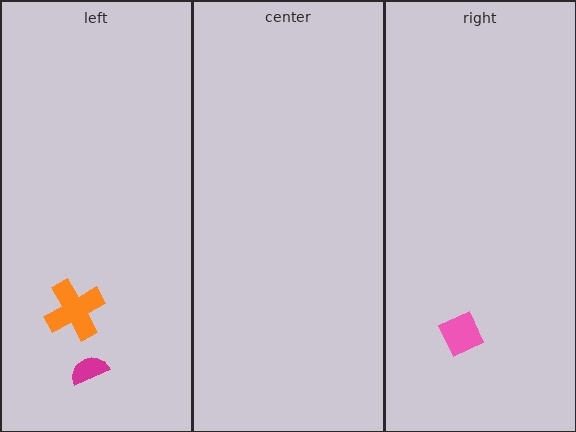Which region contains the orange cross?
The left region.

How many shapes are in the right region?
1.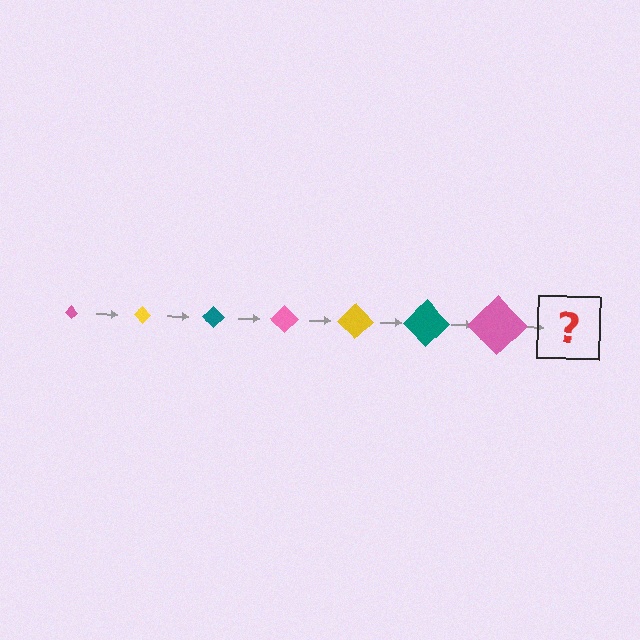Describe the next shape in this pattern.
It should be a yellow diamond, larger than the previous one.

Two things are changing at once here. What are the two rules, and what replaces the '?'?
The two rules are that the diamond grows larger each step and the color cycles through pink, yellow, and teal. The '?' should be a yellow diamond, larger than the previous one.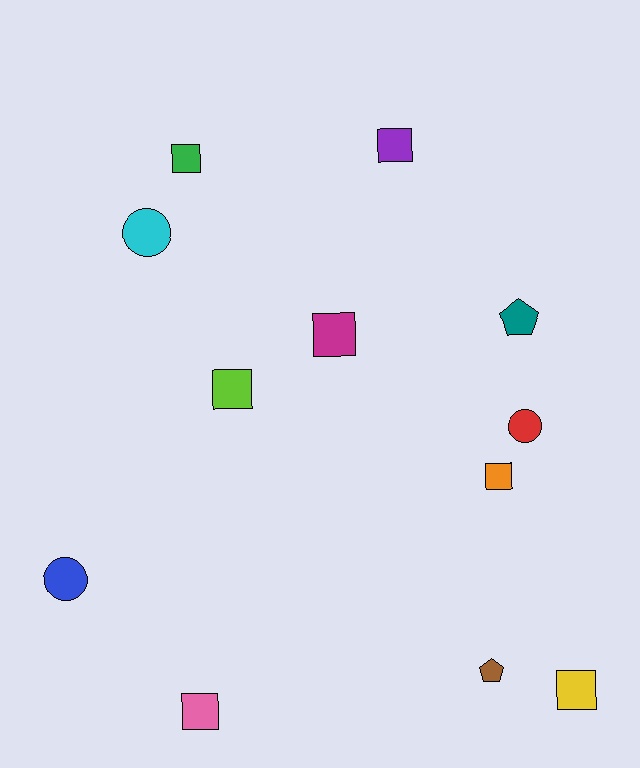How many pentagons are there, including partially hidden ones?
There are 2 pentagons.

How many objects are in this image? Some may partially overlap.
There are 12 objects.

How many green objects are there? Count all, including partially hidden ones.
There is 1 green object.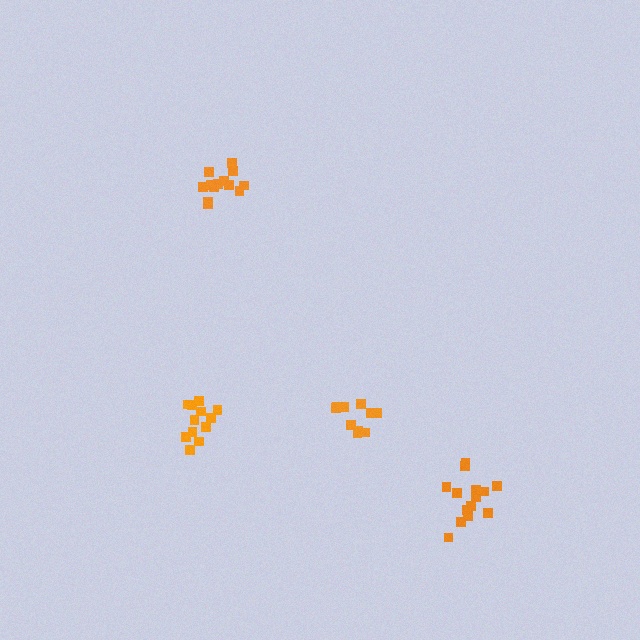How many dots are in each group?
Group 1: 12 dots, Group 2: 10 dots, Group 3: 13 dots, Group 4: 14 dots (49 total).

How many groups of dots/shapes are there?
There are 4 groups.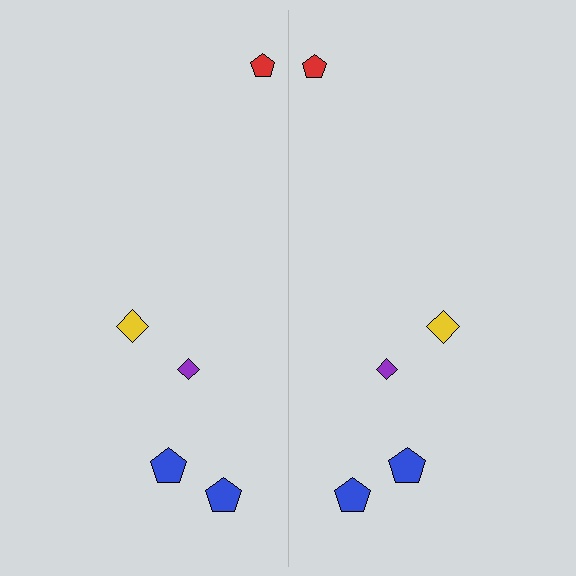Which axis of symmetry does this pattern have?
The pattern has a vertical axis of symmetry running through the center of the image.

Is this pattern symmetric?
Yes, this pattern has bilateral (reflection) symmetry.